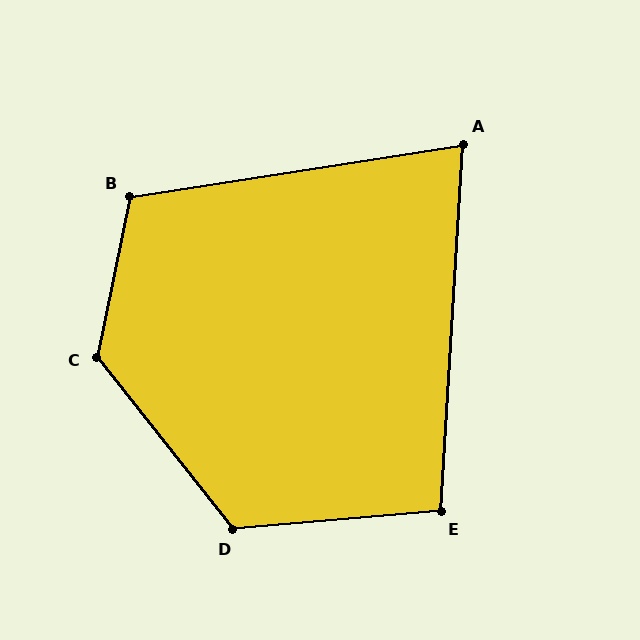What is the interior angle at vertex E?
Approximately 98 degrees (obtuse).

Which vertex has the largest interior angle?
C, at approximately 130 degrees.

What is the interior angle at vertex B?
Approximately 111 degrees (obtuse).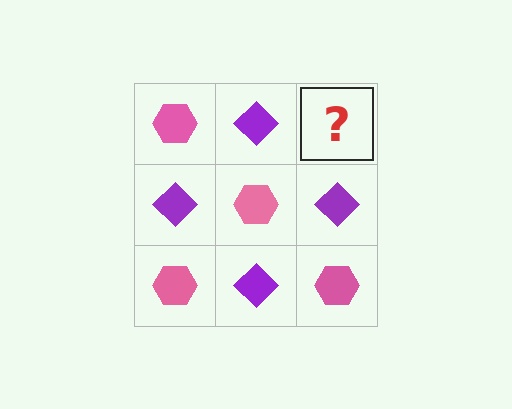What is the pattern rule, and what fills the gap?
The rule is that it alternates pink hexagon and purple diamond in a checkerboard pattern. The gap should be filled with a pink hexagon.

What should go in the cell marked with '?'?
The missing cell should contain a pink hexagon.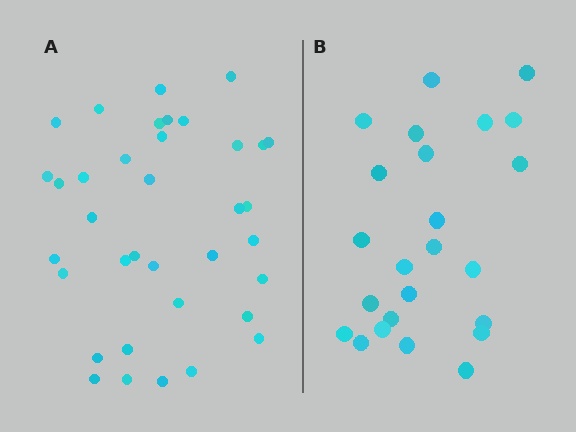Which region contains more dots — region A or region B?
Region A (the left region) has more dots.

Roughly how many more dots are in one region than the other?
Region A has roughly 12 or so more dots than region B.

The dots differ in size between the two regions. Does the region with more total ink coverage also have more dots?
No. Region B has more total ink coverage because its dots are larger, but region A actually contains more individual dots. Total area can be misleading — the number of items is what matters here.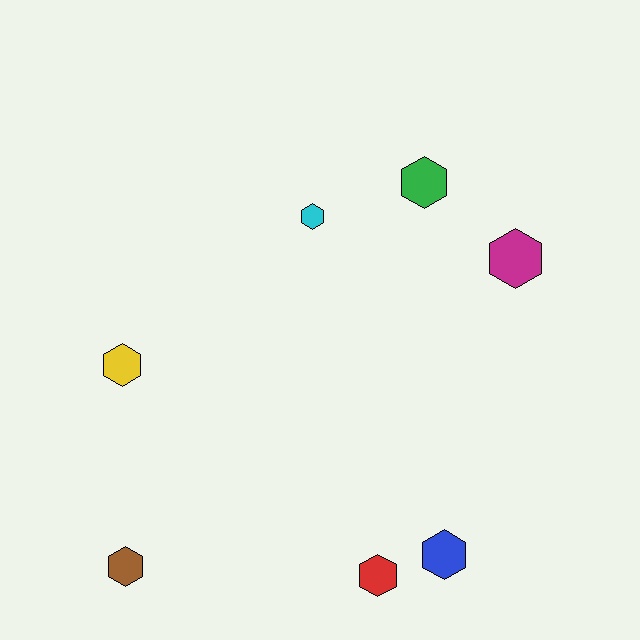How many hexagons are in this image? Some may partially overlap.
There are 7 hexagons.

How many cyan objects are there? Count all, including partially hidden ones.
There is 1 cyan object.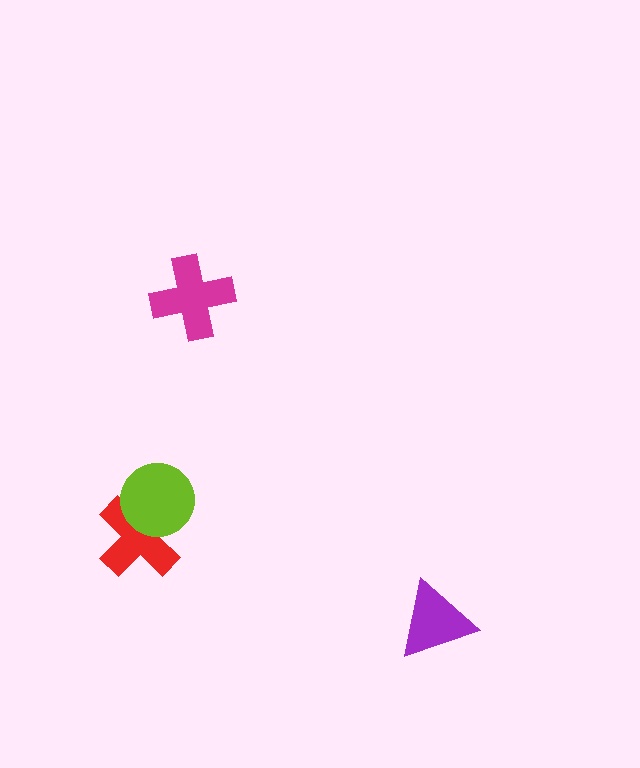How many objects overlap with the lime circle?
1 object overlaps with the lime circle.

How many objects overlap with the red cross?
1 object overlaps with the red cross.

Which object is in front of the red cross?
The lime circle is in front of the red cross.